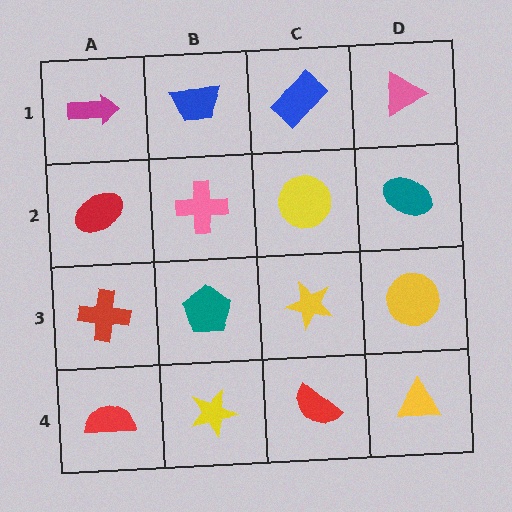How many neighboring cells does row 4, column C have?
3.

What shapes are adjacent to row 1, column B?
A pink cross (row 2, column B), a magenta arrow (row 1, column A), a blue rectangle (row 1, column C).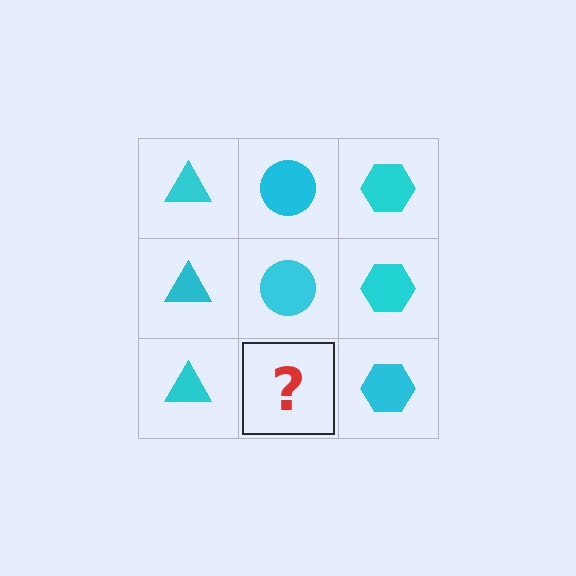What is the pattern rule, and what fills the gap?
The rule is that each column has a consistent shape. The gap should be filled with a cyan circle.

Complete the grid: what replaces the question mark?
The question mark should be replaced with a cyan circle.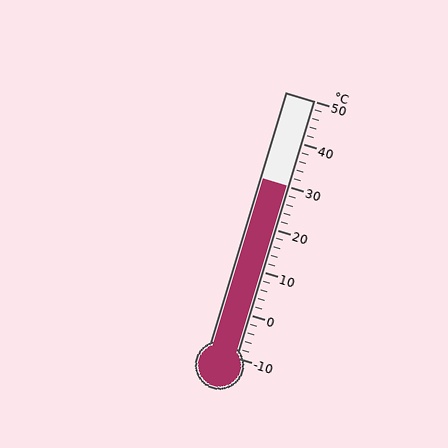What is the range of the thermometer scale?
The thermometer scale ranges from -10°C to 50°C.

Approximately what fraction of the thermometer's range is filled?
The thermometer is filled to approximately 65% of its range.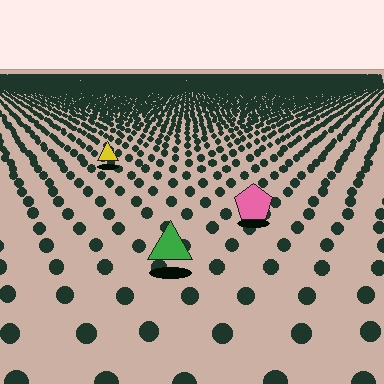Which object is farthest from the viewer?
The yellow triangle is farthest from the viewer. It appears smaller and the ground texture around it is denser.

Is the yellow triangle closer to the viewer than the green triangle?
No. The green triangle is closer — you can tell from the texture gradient: the ground texture is coarser near it.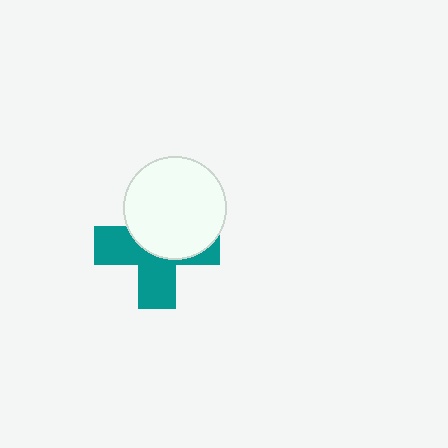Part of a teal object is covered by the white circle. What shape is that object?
It is a cross.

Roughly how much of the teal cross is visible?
About half of it is visible (roughly 52%).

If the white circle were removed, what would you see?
You would see the complete teal cross.